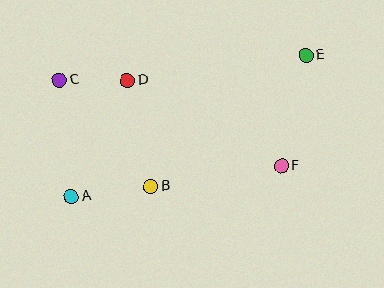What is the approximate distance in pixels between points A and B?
The distance between A and B is approximately 81 pixels.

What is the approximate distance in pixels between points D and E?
The distance between D and E is approximately 180 pixels.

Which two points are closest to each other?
Points C and D are closest to each other.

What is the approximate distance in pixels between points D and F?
The distance between D and F is approximately 176 pixels.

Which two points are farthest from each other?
Points A and E are farthest from each other.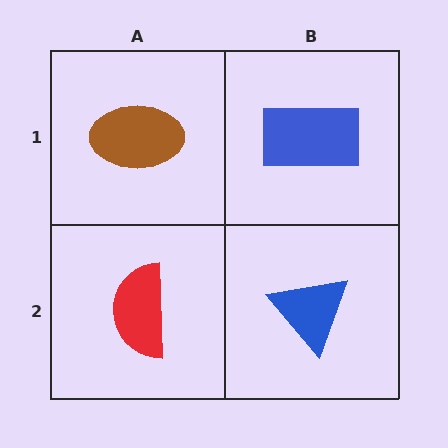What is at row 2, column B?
A blue triangle.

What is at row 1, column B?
A blue rectangle.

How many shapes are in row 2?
2 shapes.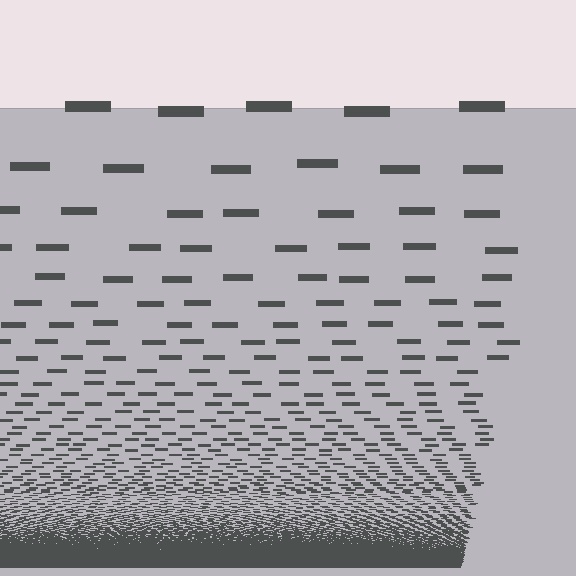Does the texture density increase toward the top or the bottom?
Density increases toward the bottom.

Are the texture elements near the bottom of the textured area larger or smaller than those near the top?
Smaller. The gradient is inverted — elements near the bottom are smaller and denser.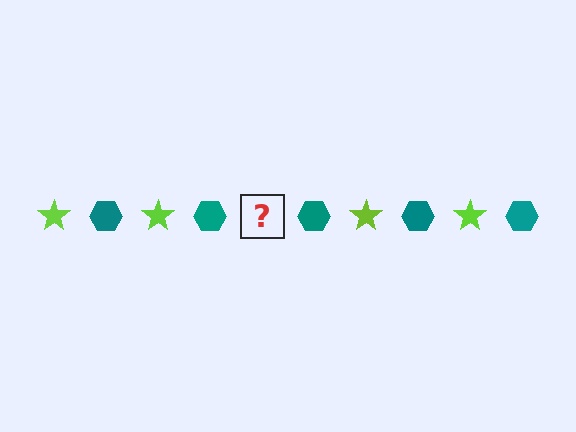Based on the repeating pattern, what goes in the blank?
The blank should be a lime star.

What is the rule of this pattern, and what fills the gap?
The rule is that the pattern alternates between lime star and teal hexagon. The gap should be filled with a lime star.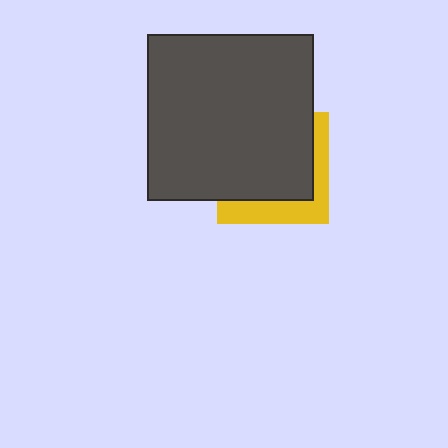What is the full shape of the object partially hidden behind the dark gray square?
The partially hidden object is a yellow square.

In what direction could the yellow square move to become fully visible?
The yellow square could move toward the lower-right. That would shift it out from behind the dark gray square entirely.